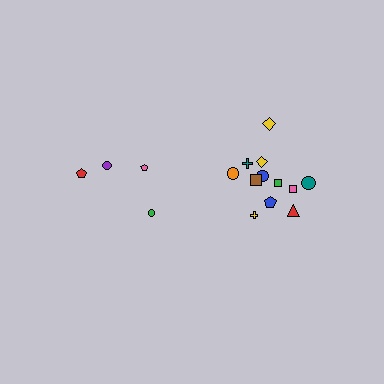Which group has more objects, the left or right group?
The right group.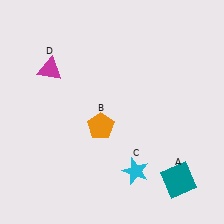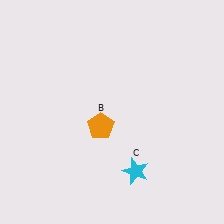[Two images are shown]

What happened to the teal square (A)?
The teal square (A) was removed in Image 2. It was in the bottom-right area of Image 1.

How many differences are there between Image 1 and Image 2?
There are 2 differences between the two images.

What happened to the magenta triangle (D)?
The magenta triangle (D) was removed in Image 2. It was in the top-left area of Image 1.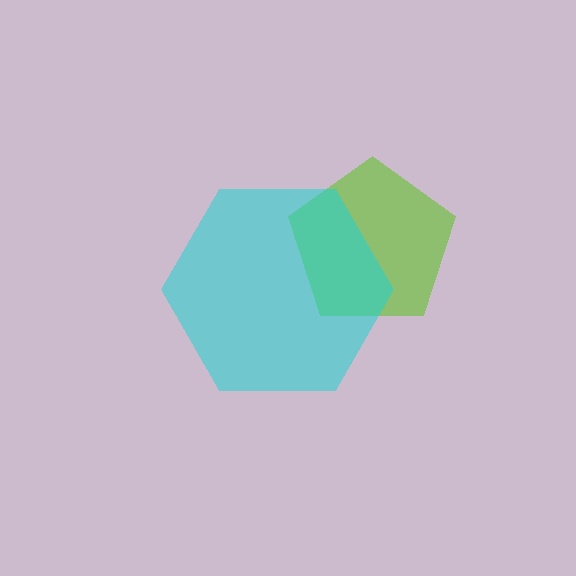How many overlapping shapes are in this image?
There are 2 overlapping shapes in the image.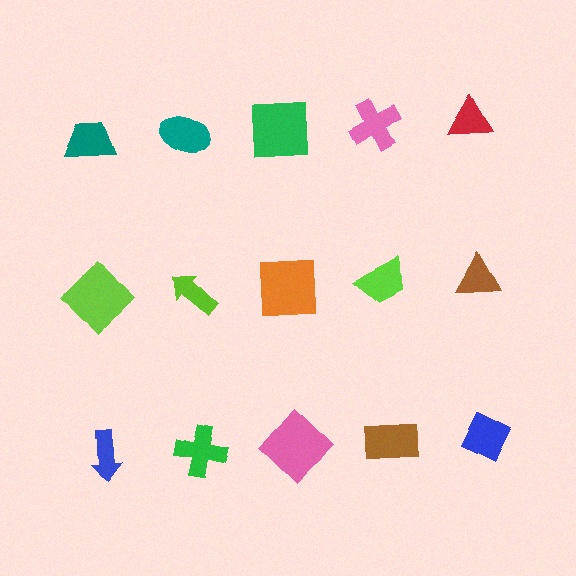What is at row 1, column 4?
A pink cross.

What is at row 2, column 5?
A brown triangle.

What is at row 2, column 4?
A lime trapezoid.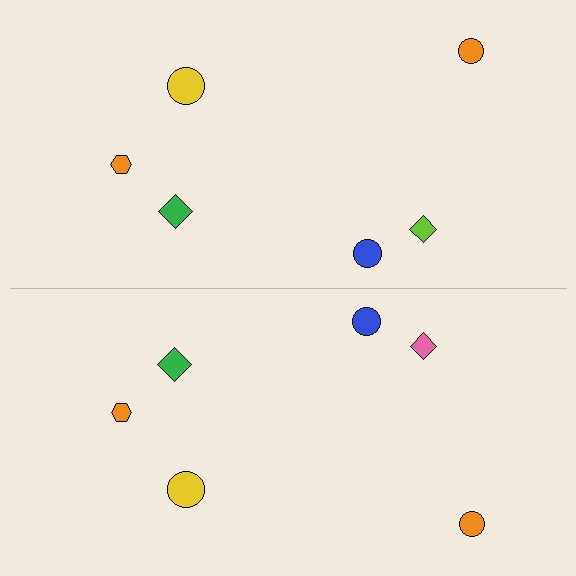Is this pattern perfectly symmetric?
No, the pattern is not perfectly symmetric. The pink diamond on the bottom side breaks the symmetry — its mirror counterpart is lime.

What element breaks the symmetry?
The pink diamond on the bottom side breaks the symmetry — its mirror counterpart is lime.